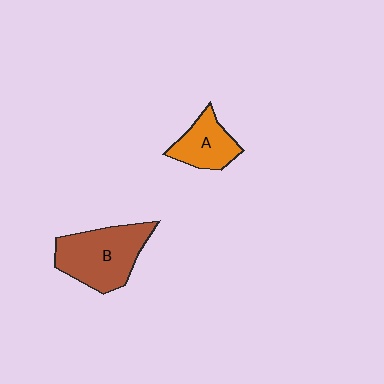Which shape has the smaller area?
Shape A (orange).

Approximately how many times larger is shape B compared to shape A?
Approximately 1.7 times.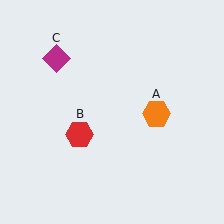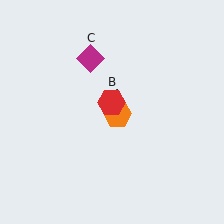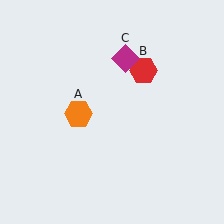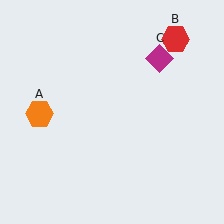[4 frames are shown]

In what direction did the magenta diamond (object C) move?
The magenta diamond (object C) moved right.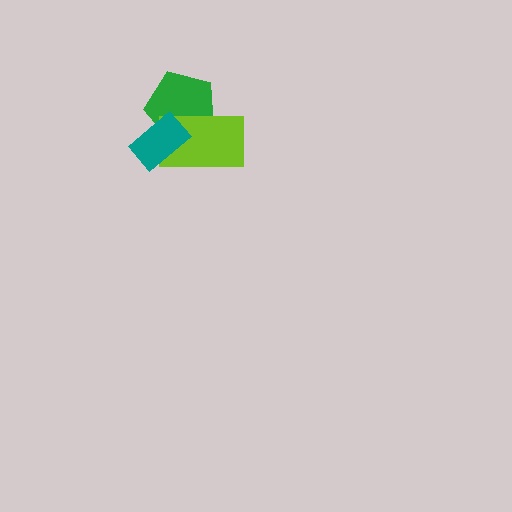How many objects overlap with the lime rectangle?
2 objects overlap with the lime rectangle.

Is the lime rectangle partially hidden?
Yes, it is partially covered by another shape.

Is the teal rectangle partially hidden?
No, no other shape covers it.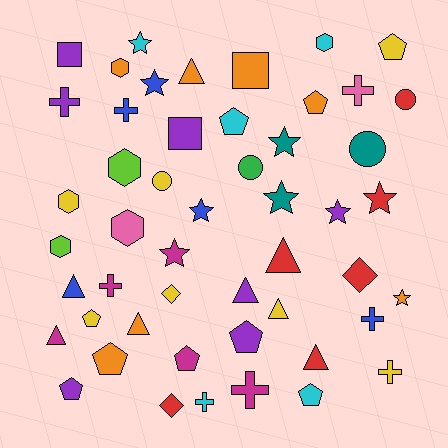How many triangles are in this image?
There are 8 triangles.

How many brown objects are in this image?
There are no brown objects.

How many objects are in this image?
There are 50 objects.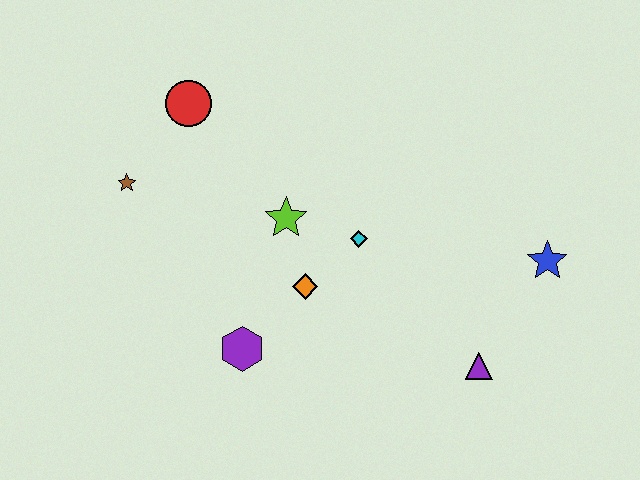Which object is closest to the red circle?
The brown star is closest to the red circle.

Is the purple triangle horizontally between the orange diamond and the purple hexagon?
No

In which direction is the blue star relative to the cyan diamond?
The blue star is to the right of the cyan diamond.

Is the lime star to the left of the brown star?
No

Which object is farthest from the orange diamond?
The blue star is farthest from the orange diamond.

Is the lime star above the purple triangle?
Yes